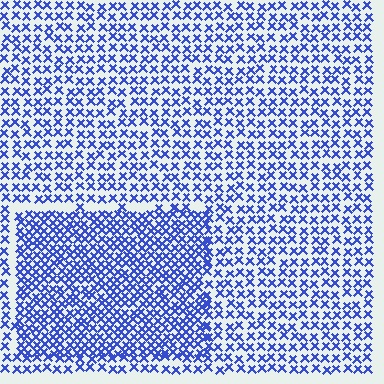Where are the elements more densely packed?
The elements are more densely packed inside the rectangle boundary.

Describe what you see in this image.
The image contains small blue elements arranged at two different densities. A rectangle-shaped region is visible where the elements are more densely packed than the surrounding area.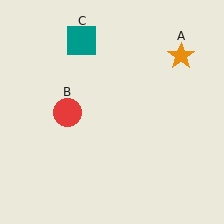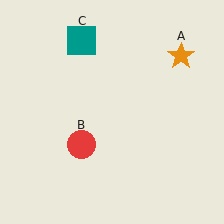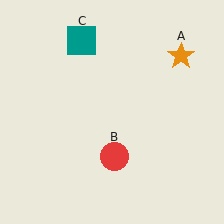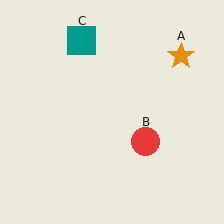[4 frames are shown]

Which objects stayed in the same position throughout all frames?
Orange star (object A) and teal square (object C) remained stationary.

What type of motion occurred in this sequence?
The red circle (object B) rotated counterclockwise around the center of the scene.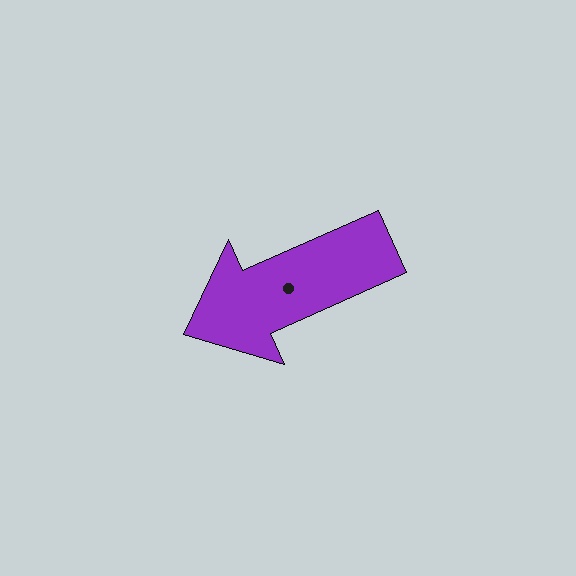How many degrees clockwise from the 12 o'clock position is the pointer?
Approximately 246 degrees.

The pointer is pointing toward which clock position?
Roughly 8 o'clock.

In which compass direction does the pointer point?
Southwest.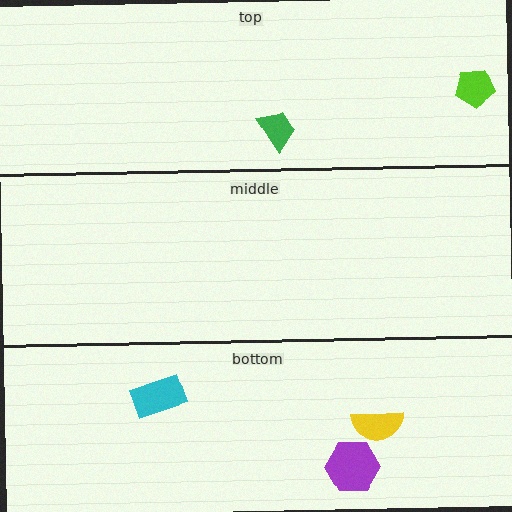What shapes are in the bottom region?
The purple hexagon, the cyan rectangle, the yellow semicircle.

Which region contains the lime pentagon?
The top region.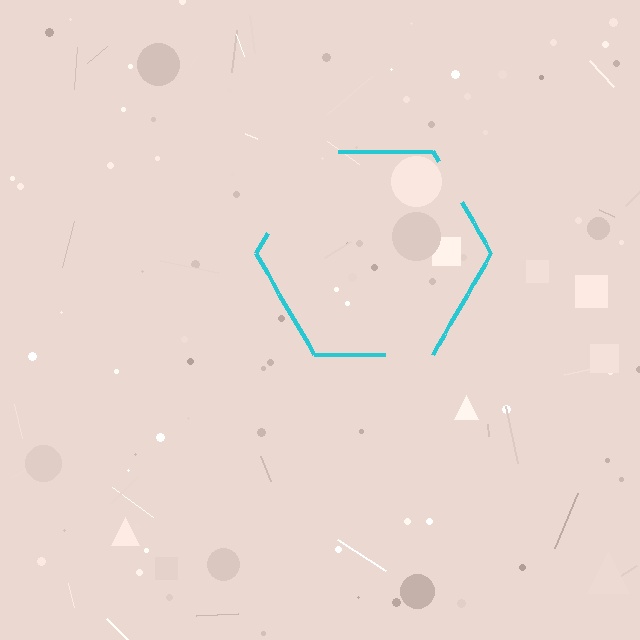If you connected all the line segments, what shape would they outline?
They would outline a hexagon.